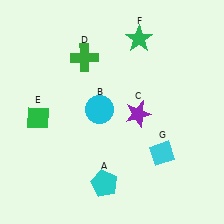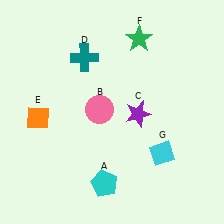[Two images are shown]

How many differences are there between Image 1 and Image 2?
There are 3 differences between the two images.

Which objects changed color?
B changed from cyan to pink. D changed from green to teal. E changed from green to orange.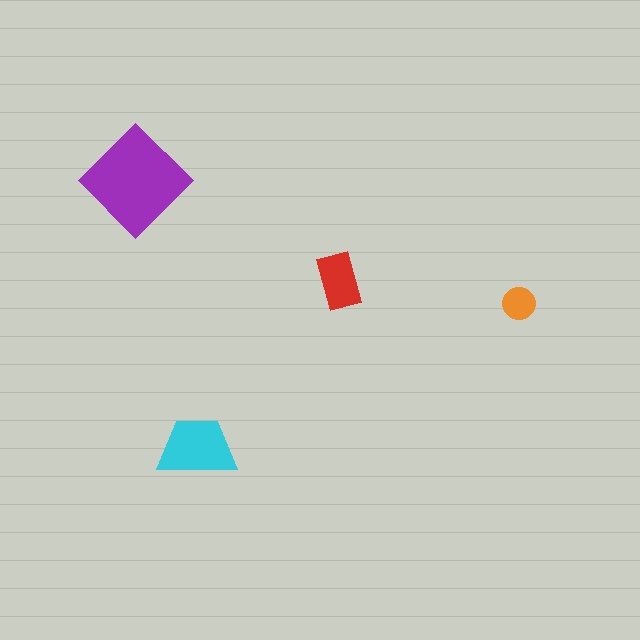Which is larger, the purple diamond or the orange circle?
The purple diamond.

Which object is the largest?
The purple diamond.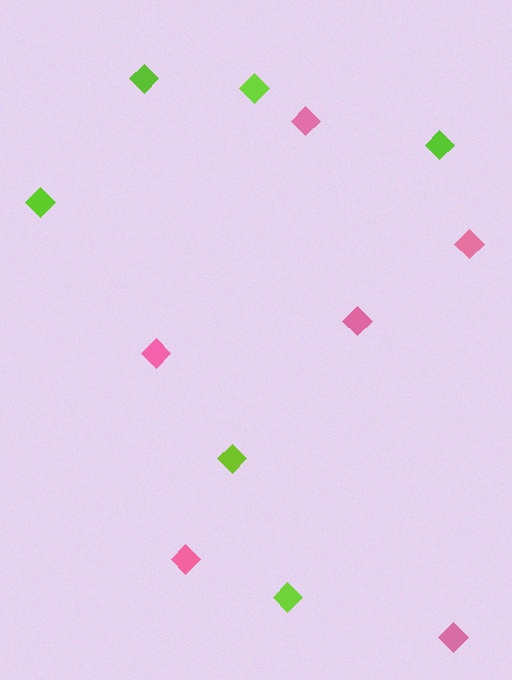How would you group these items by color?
There are 2 groups: one group of lime diamonds (6) and one group of pink diamonds (6).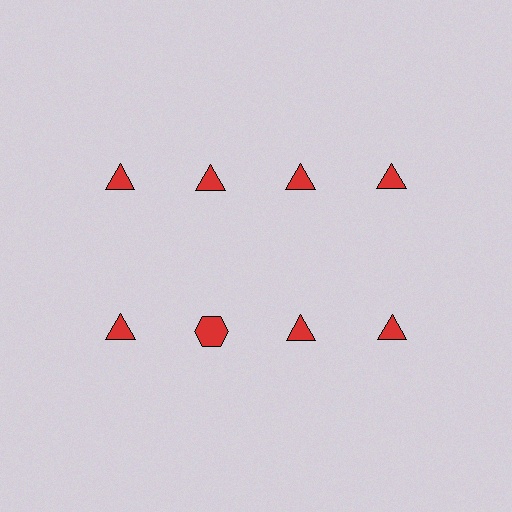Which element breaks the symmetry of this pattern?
The red hexagon in the second row, second from left column breaks the symmetry. All other shapes are red triangles.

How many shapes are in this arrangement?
There are 8 shapes arranged in a grid pattern.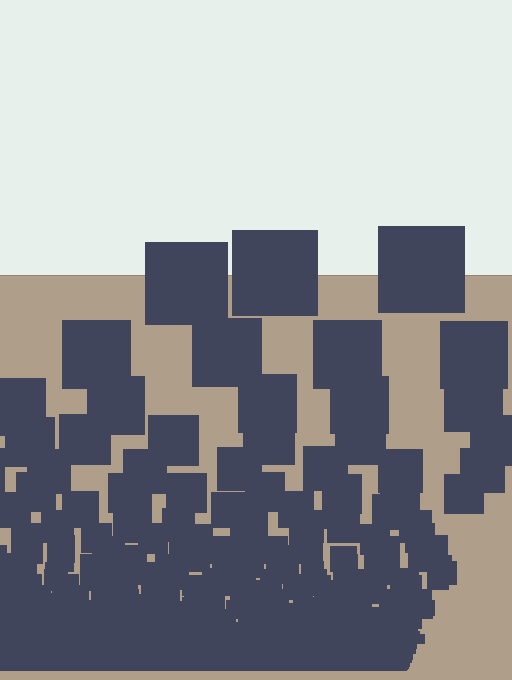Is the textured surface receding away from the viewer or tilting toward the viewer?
The surface appears to tilt toward the viewer. Texture elements get larger and sparser toward the top.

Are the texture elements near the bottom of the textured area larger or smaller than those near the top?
Smaller. The gradient is inverted — elements near the bottom are smaller and denser.